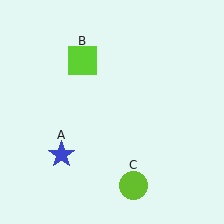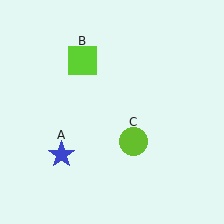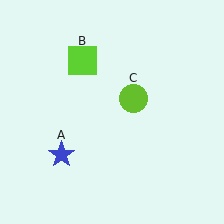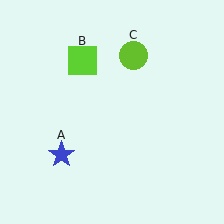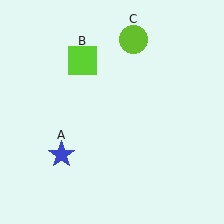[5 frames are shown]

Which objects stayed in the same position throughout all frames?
Blue star (object A) and lime square (object B) remained stationary.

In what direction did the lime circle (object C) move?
The lime circle (object C) moved up.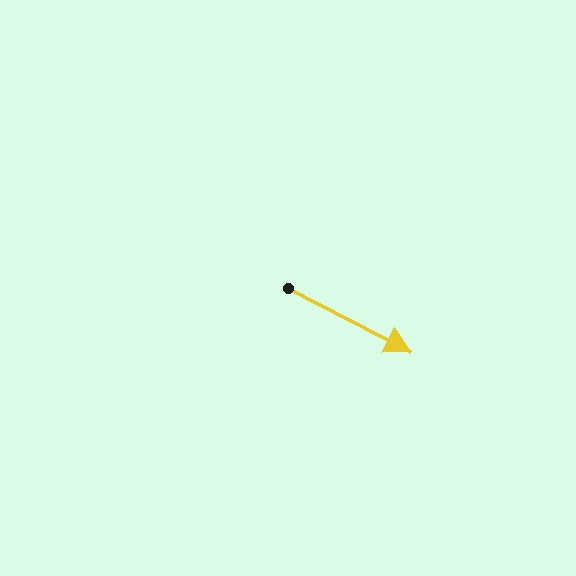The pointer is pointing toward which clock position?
Roughly 4 o'clock.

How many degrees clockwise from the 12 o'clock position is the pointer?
Approximately 117 degrees.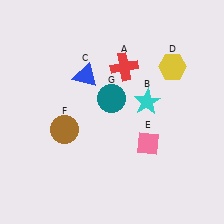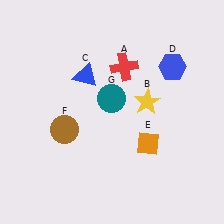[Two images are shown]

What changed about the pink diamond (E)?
In Image 1, E is pink. In Image 2, it changed to orange.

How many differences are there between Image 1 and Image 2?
There are 3 differences between the two images.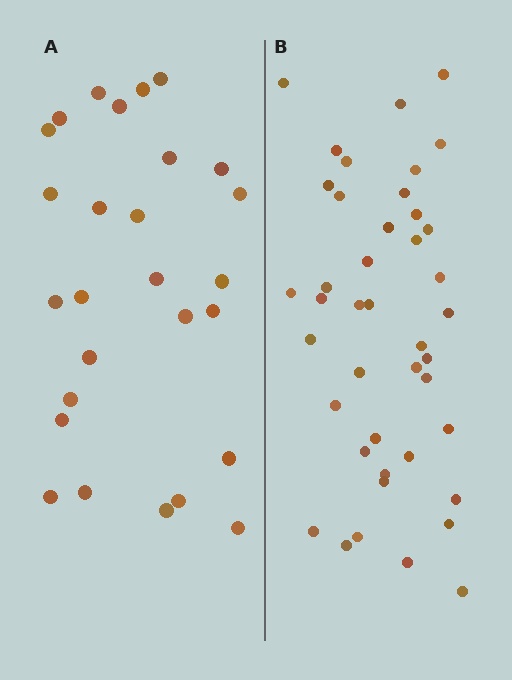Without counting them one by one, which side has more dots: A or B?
Region B (the right region) has more dots.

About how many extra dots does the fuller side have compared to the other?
Region B has approximately 15 more dots than region A.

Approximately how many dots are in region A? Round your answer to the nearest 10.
About 30 dots. (The exact count is 27, which rounds to 30.)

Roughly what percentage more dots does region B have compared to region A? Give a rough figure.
About 55% more.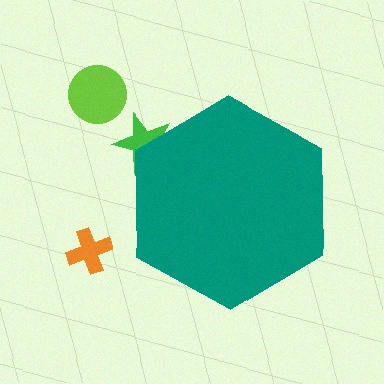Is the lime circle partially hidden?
No, the lime circle is fully visible.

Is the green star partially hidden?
Yes, the green star is partially hidden behind the teal hexagon.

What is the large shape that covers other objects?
A teal hexagon.